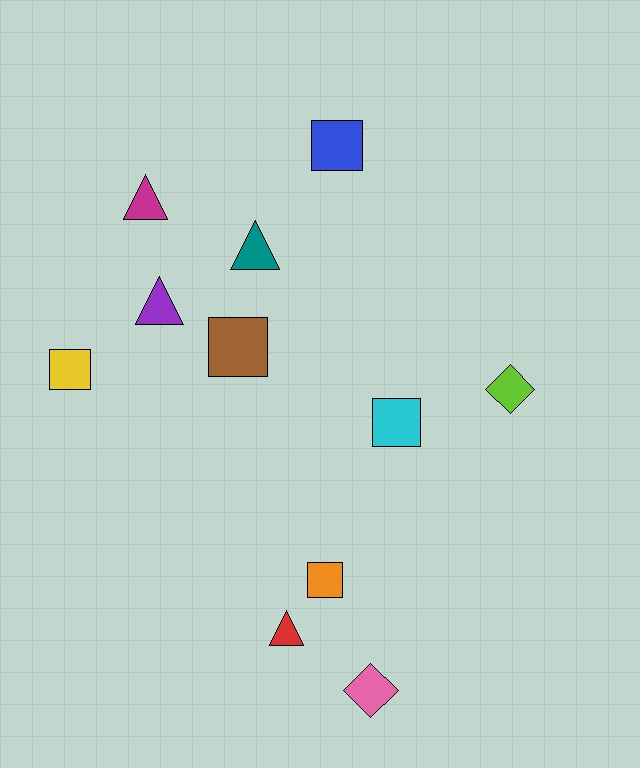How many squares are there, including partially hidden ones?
There are 5 squares.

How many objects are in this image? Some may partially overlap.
There are 11 objects.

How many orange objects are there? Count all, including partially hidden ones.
There is 1 orange object.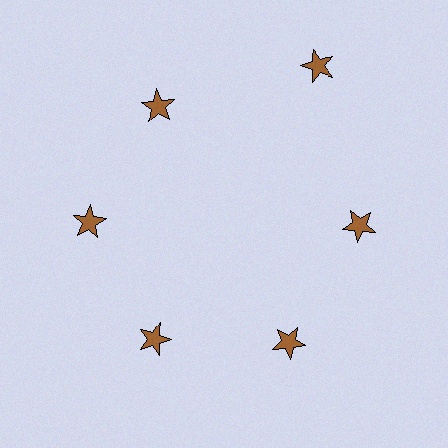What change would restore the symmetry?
The symmetry would be restored by moving it inward, back onto the ring so that all 6 stars sit at equal angles and equal distance from the center.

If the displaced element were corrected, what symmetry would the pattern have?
It would have 6-fold rotational symmetry — the pattern would map onto itself every 60 degrees.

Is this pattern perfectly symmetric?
No. The 6 brown stars are arranged in a ring, but one element near the 1 o'clock position is pushed outward from the center, breaking the 6-fold rotational symmetry.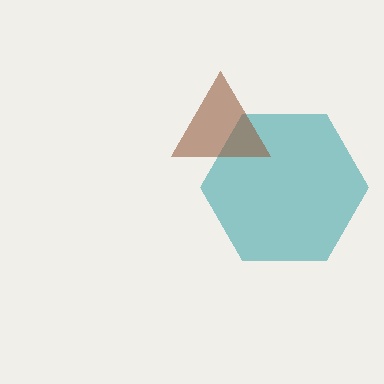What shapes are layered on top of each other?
The layered shapes are: a teal hexagon, a brown triangle.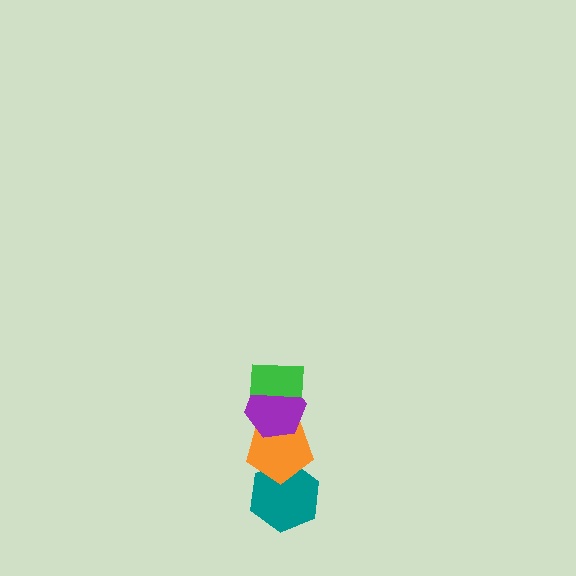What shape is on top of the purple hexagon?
The green rectangle is on top of the purple hexagon.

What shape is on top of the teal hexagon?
The orange pentagon is on top of the teal hexagon.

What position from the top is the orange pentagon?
The orange pentagon is 3rd from the top.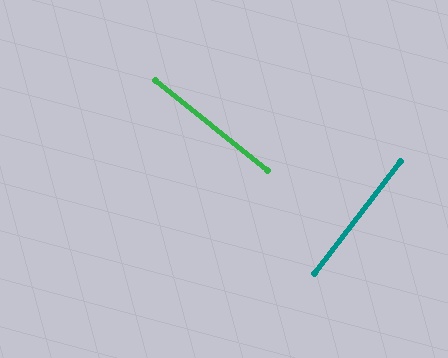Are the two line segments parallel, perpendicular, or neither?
Perpendicular — they meet at approximately 89°.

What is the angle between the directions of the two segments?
Approximately 89 degrees.